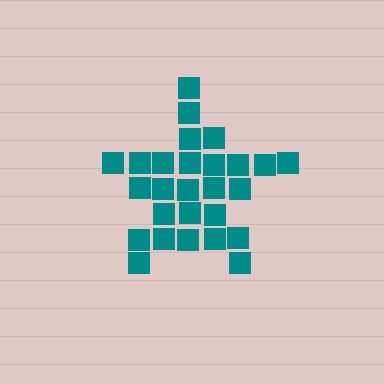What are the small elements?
The small elements are squares.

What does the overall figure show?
The overall figure shows a star.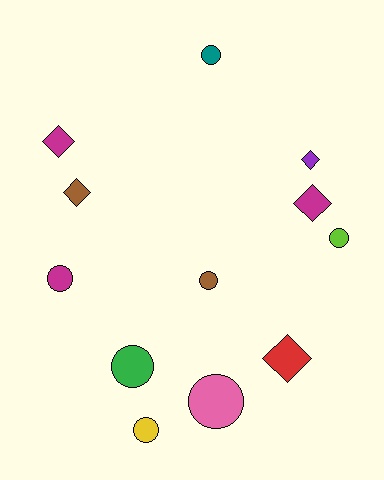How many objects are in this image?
There are 12 objects.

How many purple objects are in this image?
There is 1 purple object.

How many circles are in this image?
There are 7 circles.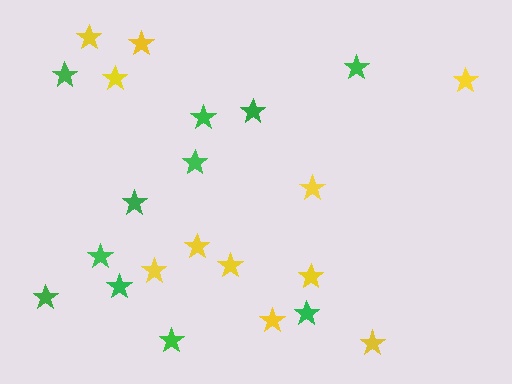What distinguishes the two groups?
There are 2 groups: one group of green stars (11) and one group of yellow stars (11).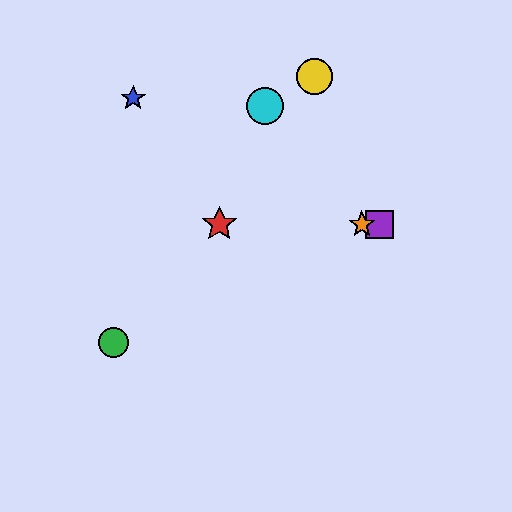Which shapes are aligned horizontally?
The red star, the purple square, the orange star are aligned horizontally.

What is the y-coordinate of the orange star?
The orange star is at y≈224.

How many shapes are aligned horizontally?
3 shapes (the red star, the purple square, the orange star) are aligned horizontally.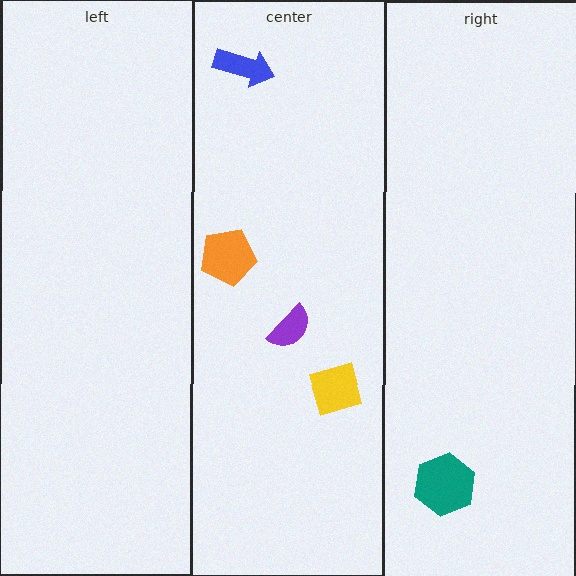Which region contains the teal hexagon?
The right region.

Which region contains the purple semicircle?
The center region.